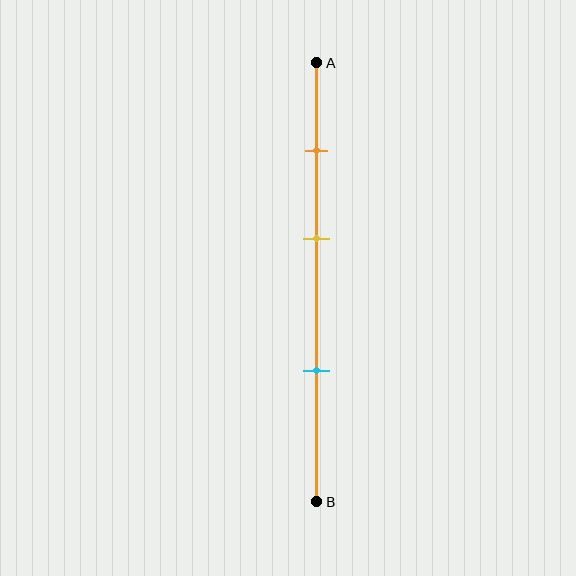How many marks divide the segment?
There are 3 marks dividing the segment.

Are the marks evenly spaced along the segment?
Yes, the marks are approximately evenly spaced.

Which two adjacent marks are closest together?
The orange and yellow marks are the closest adjacent pair.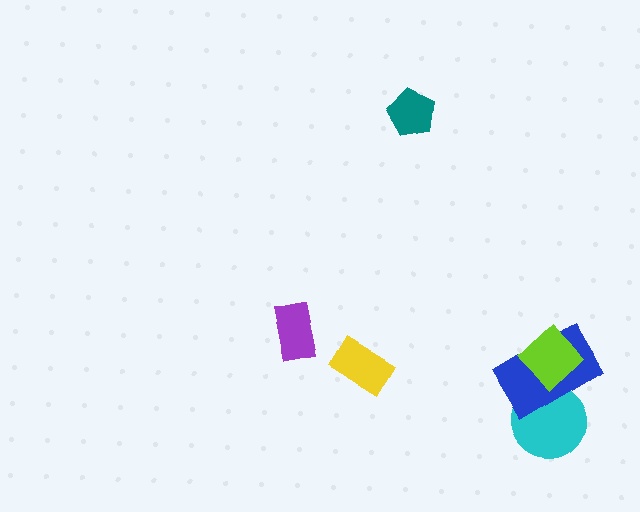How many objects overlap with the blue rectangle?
2 objects overlap with the blue rectangle.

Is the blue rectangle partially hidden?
Yes, it is partially covered by another shape.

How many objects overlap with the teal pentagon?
0 objects overlap with the teal pentagon.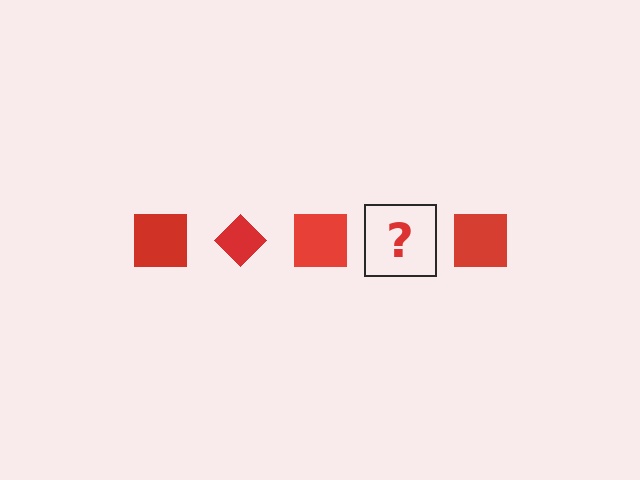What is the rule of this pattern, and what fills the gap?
The rule is that the pattern cycles through square, diamond shapes in red. The gap should be filled with a red diamond.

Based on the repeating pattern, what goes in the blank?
The blank should be a red diamond.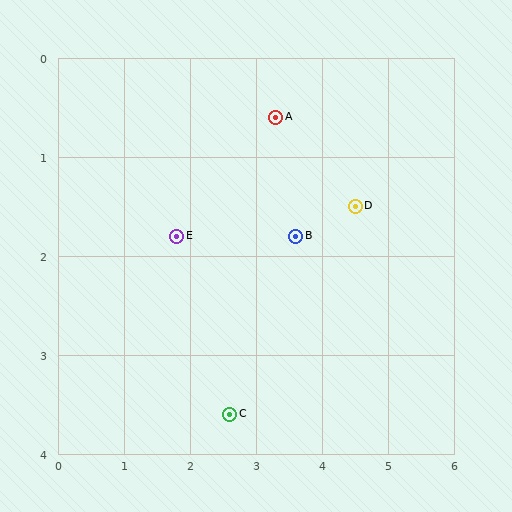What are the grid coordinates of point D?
Point D is at approximately (4.5, 1.5).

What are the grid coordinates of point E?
Point E is at approximately (1.8, 1.8).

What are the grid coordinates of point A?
Point A is at approximately (3.3, 0.6).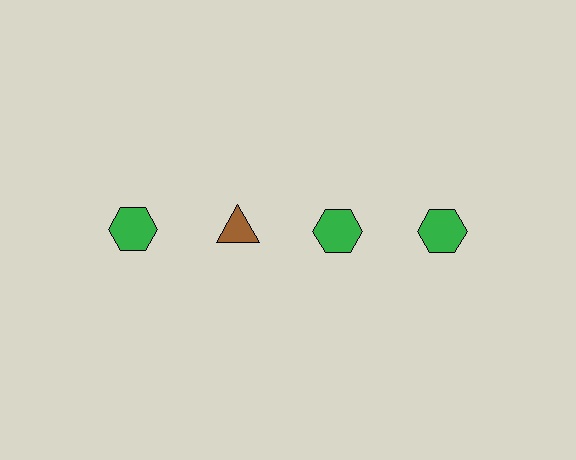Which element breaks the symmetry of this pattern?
The brown triangle in the top row, second from left column breaks the symmetry. All other shapes are green hexagons.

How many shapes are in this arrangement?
There are 4 shapes arranged in a grid pattern.